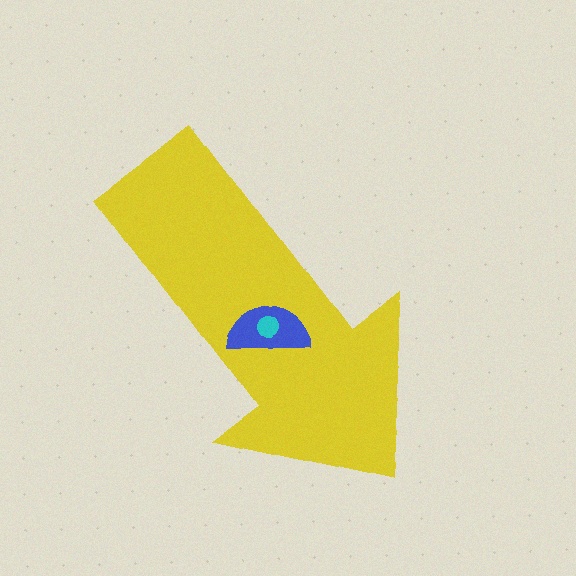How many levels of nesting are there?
3.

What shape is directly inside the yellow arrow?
The blue semicircle.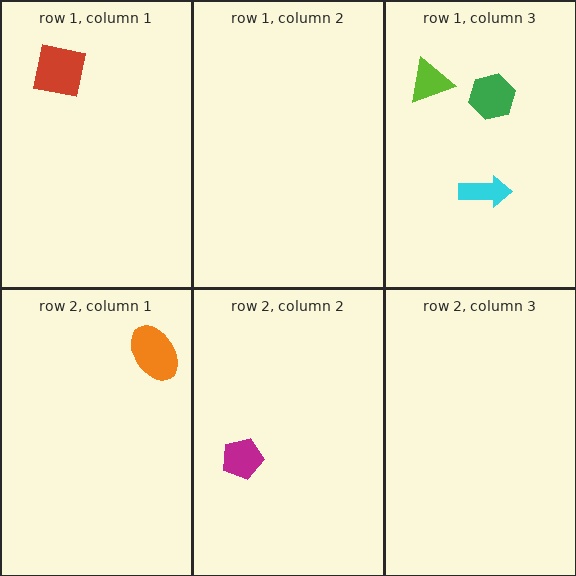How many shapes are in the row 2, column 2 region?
1.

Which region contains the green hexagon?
The row 1, column 3 region.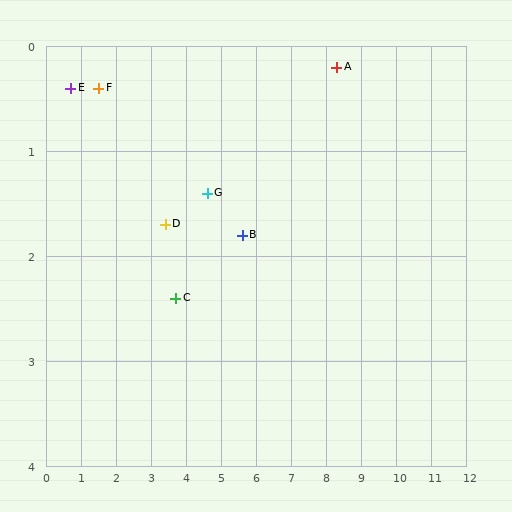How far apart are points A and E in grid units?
Points A and E are about 7.6 grid units apart.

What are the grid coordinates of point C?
Point C is at approximately (3.7, 2.4).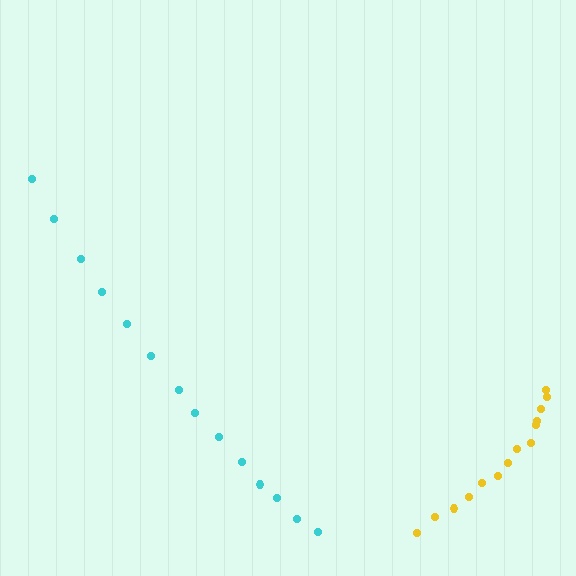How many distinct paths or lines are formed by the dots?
There are 2 distinct paths.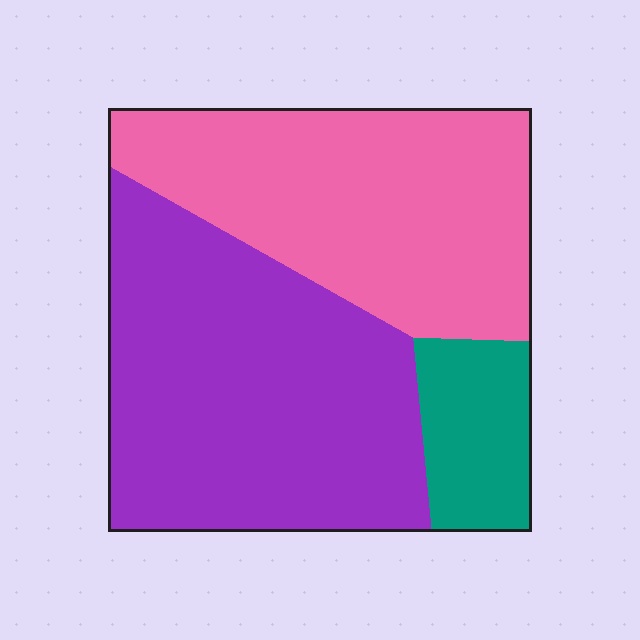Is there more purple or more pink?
Purple.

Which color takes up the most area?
Purple, at roughly 50%.